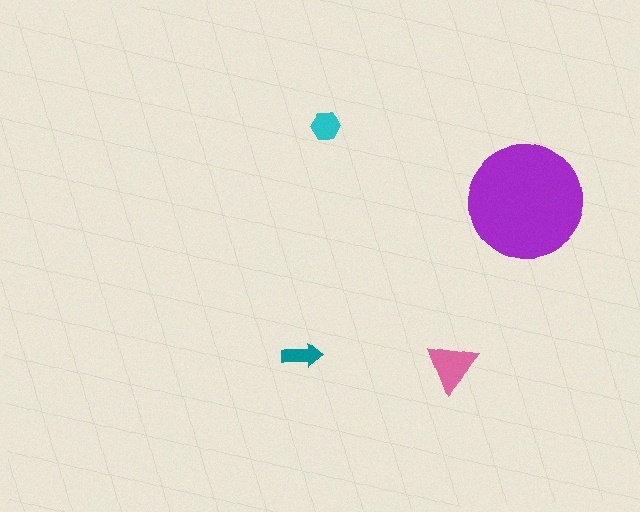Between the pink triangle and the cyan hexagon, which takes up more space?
The pink triangle.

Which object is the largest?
The purple circle.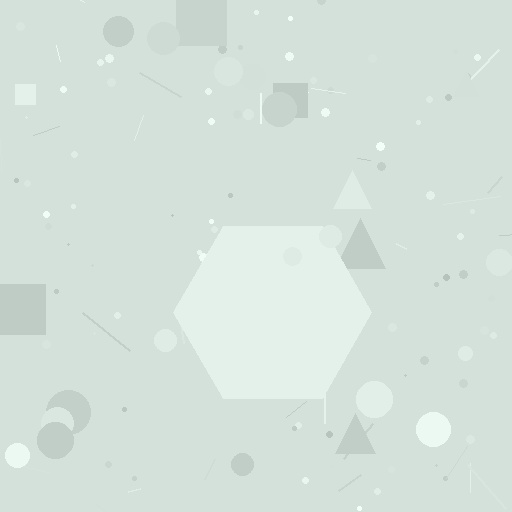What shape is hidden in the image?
A hexagon is hidden in the image.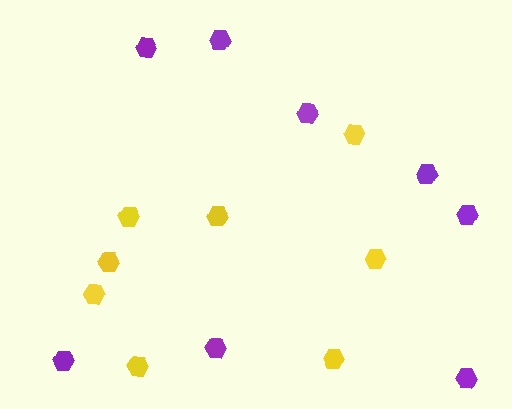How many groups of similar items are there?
There are 2 groups: one group of yellow hexagons (8) and one group of purple hexagons (8).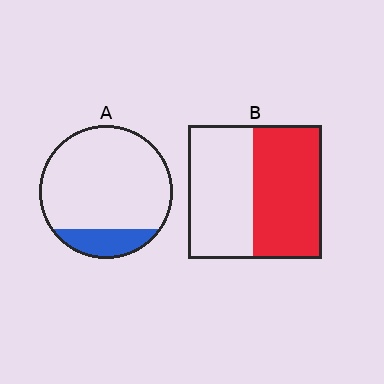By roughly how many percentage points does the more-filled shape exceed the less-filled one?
By roughly 35 percentage points (B over A).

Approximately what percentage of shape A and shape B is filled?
A is approximately 15% and B is approximately 50%.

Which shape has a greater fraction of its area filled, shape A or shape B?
Shape B.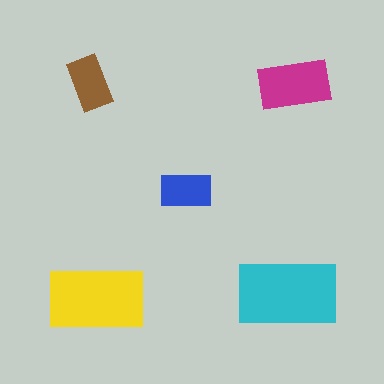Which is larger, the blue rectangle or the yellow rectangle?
The yellow one.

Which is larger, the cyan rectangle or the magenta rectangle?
The cyan one.